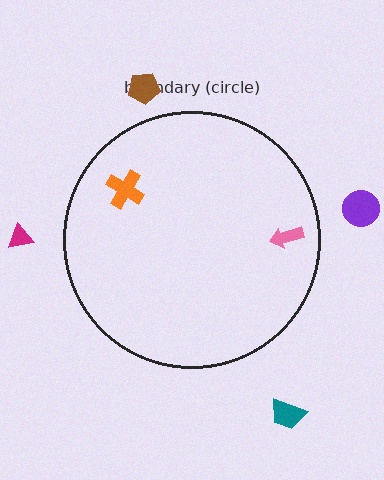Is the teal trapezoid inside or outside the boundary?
Outside.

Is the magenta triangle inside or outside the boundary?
Outside.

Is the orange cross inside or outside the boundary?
Inside.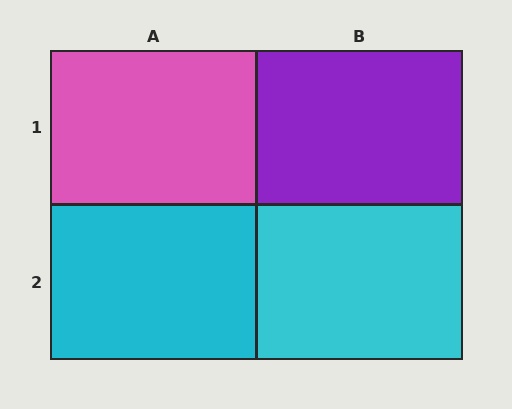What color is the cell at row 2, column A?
Cyan.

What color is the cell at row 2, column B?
Cyan.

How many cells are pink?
1 cell is pink.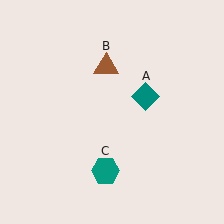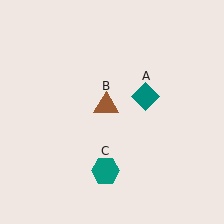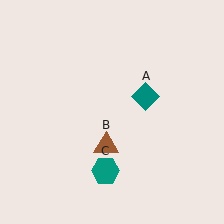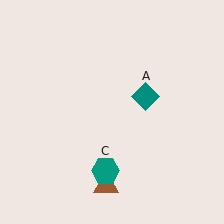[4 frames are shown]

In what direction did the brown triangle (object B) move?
The brown triangle (object B) moved down.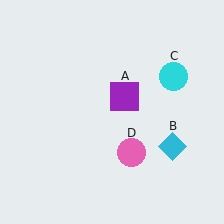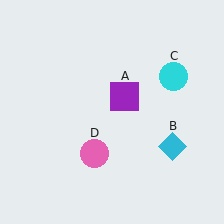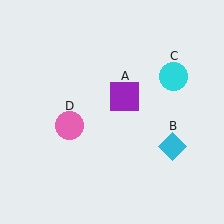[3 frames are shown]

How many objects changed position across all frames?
1 object changed position: pink circle (object D).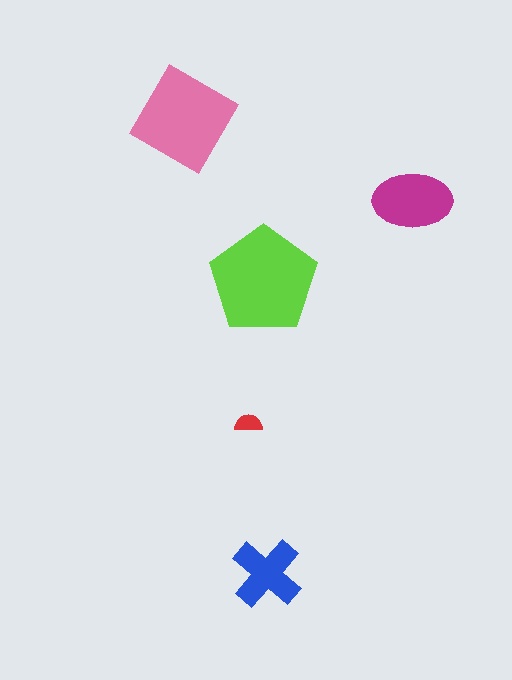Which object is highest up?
The pink diamond is topmost.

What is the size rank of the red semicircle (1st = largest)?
5th.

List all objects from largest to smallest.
The lime pentagon, the pink diamond, the magenta ellipse, the blue cross, the red semicircle.